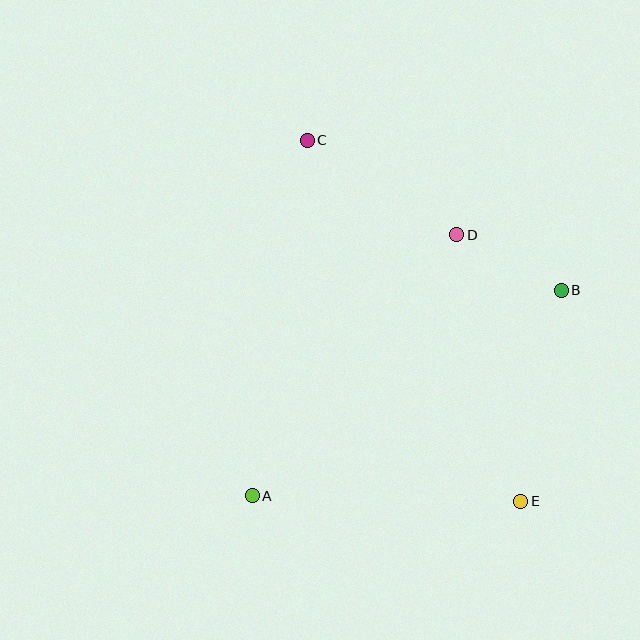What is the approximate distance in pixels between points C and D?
The distance between C and D is approximately 177 pixels.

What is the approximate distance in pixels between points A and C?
The distance between A and C is approximately 360 pixels.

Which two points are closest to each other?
Points B and D are closest to each other.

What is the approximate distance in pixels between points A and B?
The distance between A and B is approximately 372 pixels.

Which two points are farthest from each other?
Points C and E are farthest from each other.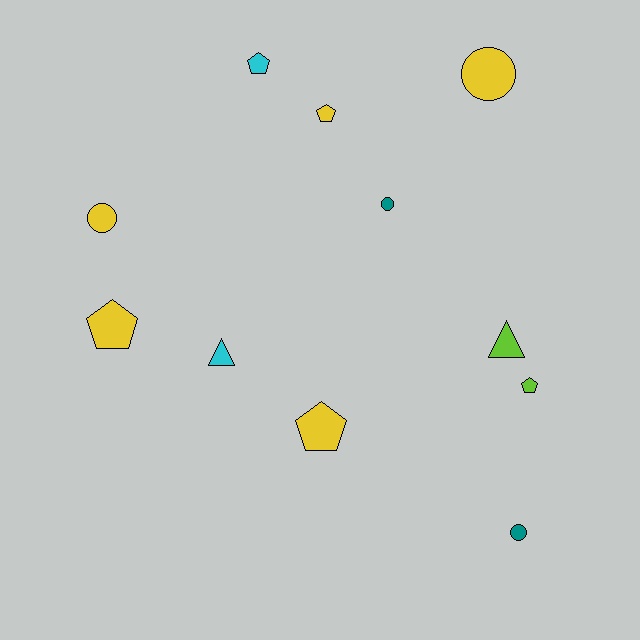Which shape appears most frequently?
Pentagon, with 5 objects.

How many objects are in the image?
There are 11 objects.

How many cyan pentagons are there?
There is 1 cyan pentagon.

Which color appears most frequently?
Yellow, with 5 objects.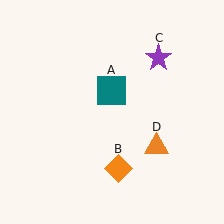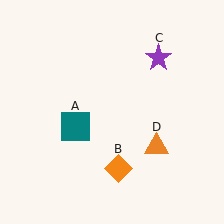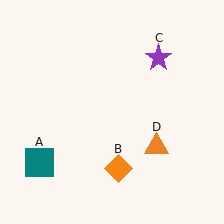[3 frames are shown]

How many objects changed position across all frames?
1 object changed position: teal square (object A).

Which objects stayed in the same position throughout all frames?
Orange diamond (object B) and purple star (object C) and orange triangle (object D) remained stationary.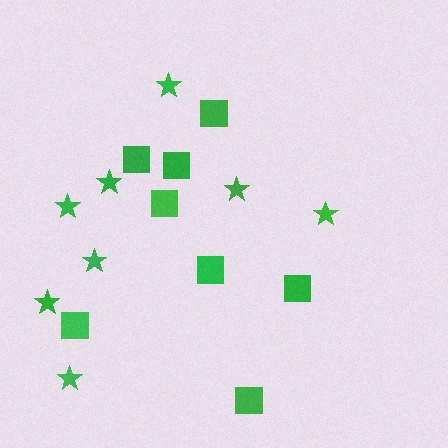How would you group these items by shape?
There are 2 groups: one group of stars (8) and one group of squares (8).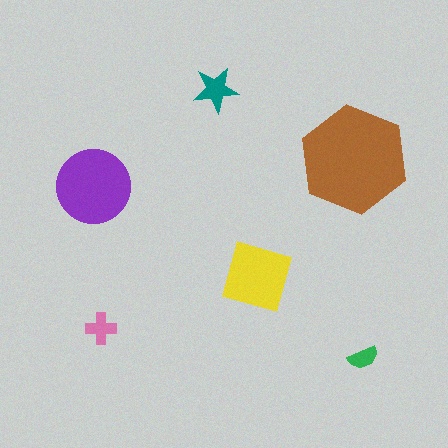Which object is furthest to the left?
The purple circle is leftmost.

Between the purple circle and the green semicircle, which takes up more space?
The purple circle.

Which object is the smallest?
The green semicircle.